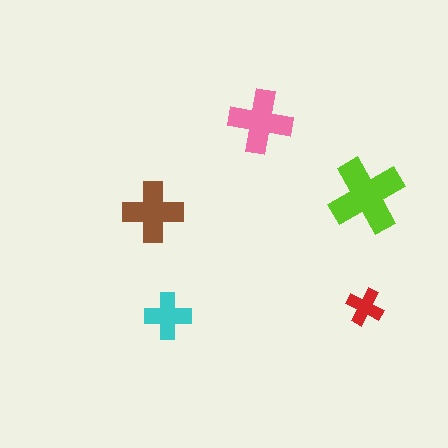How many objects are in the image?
There are 5 objects in the image.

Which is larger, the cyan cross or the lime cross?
The lime one.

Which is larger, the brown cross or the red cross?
The brown one.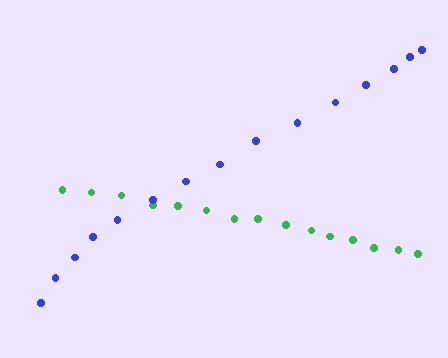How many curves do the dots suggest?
There are 2 distinct paths.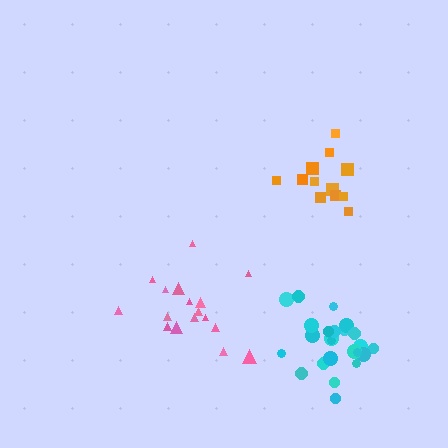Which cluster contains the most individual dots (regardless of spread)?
Cyan (24).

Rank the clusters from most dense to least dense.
cyan, orange, pink.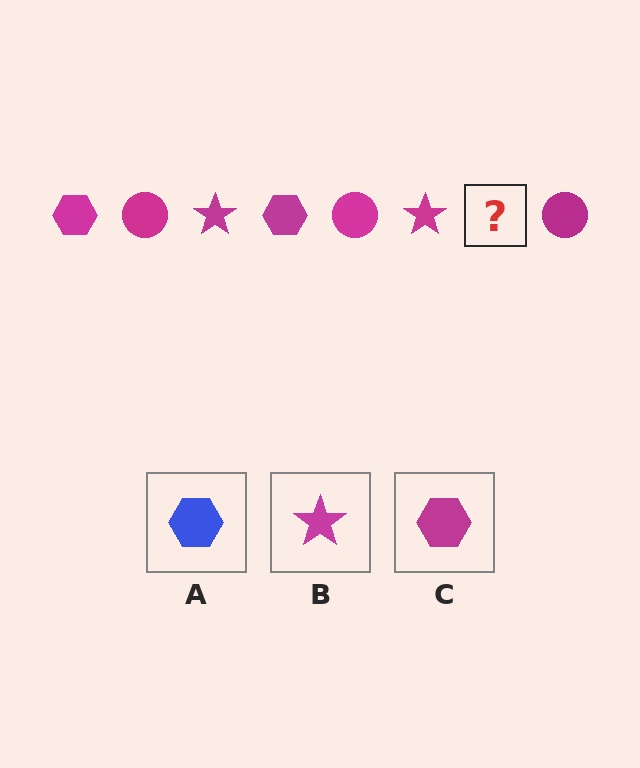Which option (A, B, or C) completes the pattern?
C.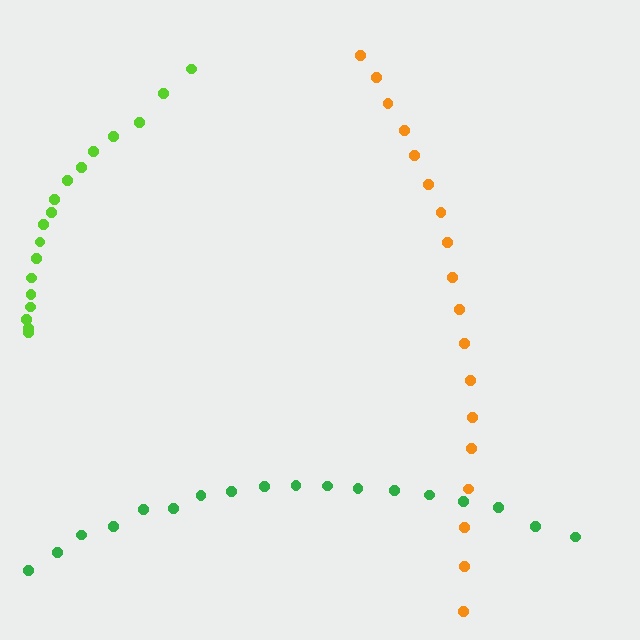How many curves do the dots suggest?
There are 3 distinct paths.